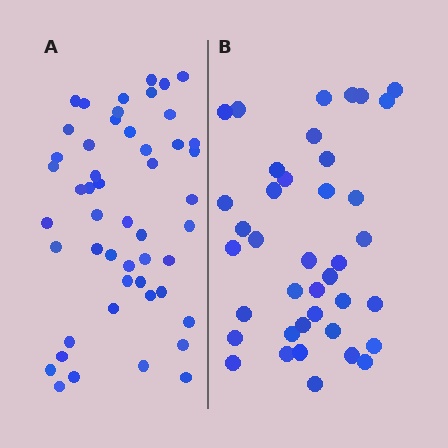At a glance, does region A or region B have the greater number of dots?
Region A (the left region) has more dots.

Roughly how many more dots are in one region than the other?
Region A has roughly 12 or so more dots than region B.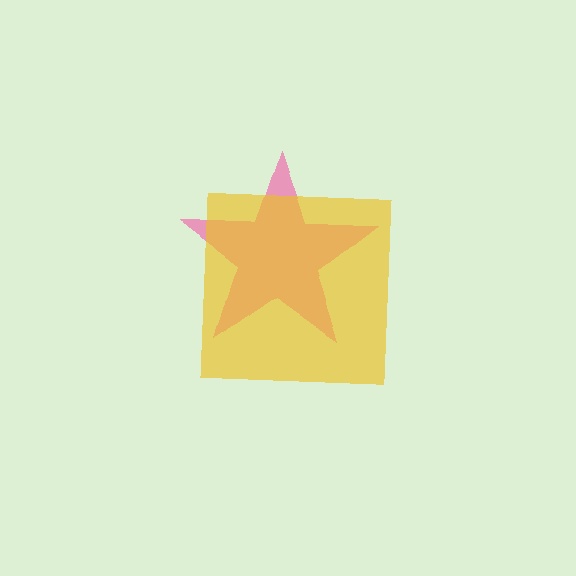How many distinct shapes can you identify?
There are 2 distinct shapes: a pink star, a yellow square.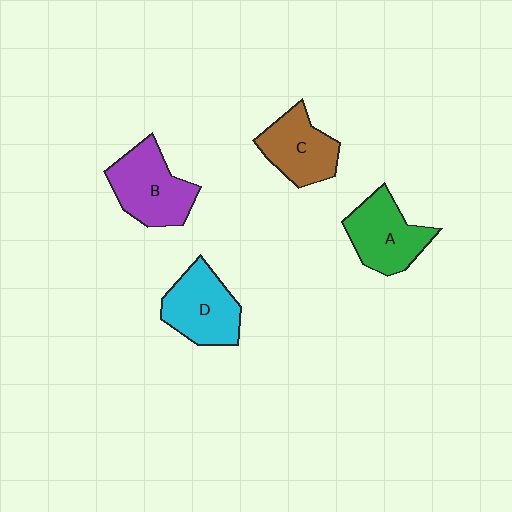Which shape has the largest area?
Shape B (purple).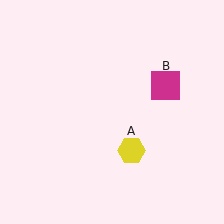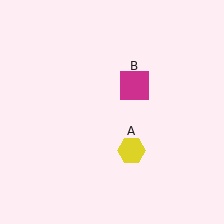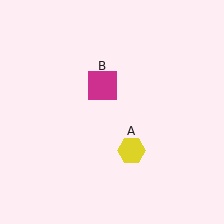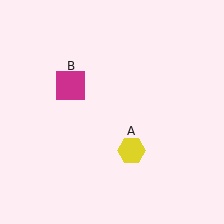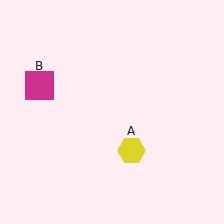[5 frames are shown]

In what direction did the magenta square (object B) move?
The magenta square (object B) moved left.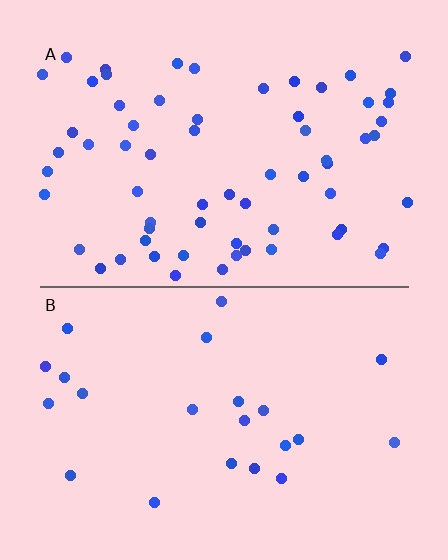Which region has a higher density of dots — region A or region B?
A (the top).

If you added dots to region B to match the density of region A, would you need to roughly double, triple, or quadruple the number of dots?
Approximately triple.